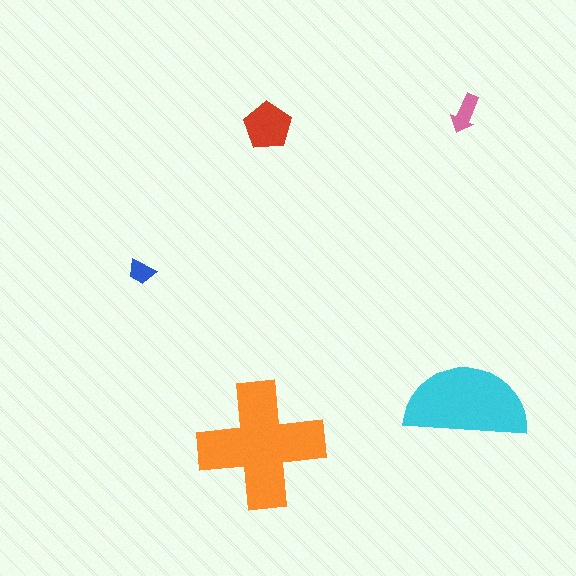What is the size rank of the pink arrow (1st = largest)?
4th.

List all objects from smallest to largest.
The blue trapezoid, the pink arrow, the red pentagon, the cyan semicircle, the orange cross.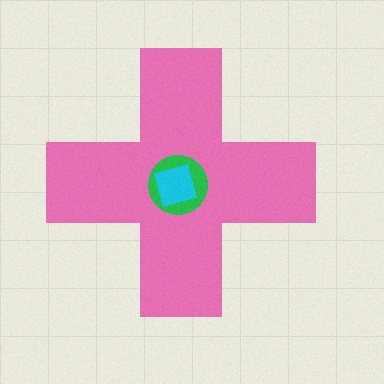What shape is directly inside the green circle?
The cyan square.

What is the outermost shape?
The pink cross.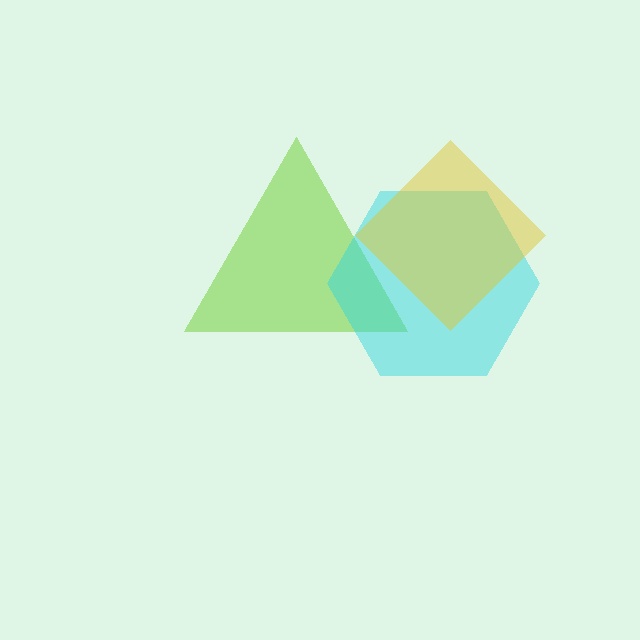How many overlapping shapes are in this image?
There are 3 overlapping shapes in the image.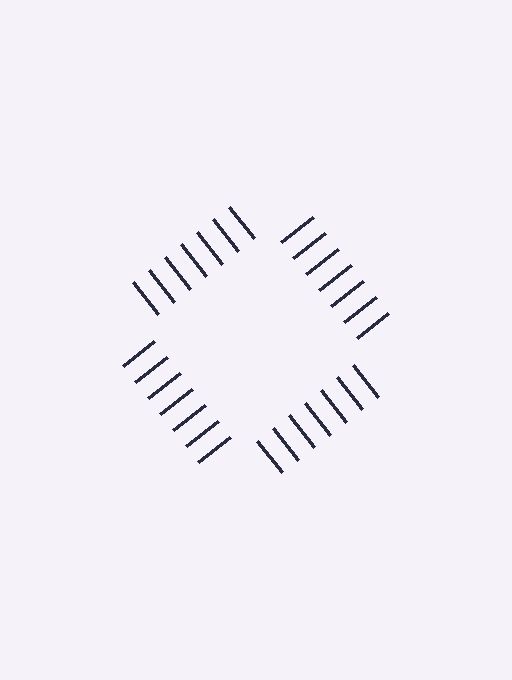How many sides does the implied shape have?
4 sides — the line-ends trace a square.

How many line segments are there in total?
28 — 7 along each of the 4 edges.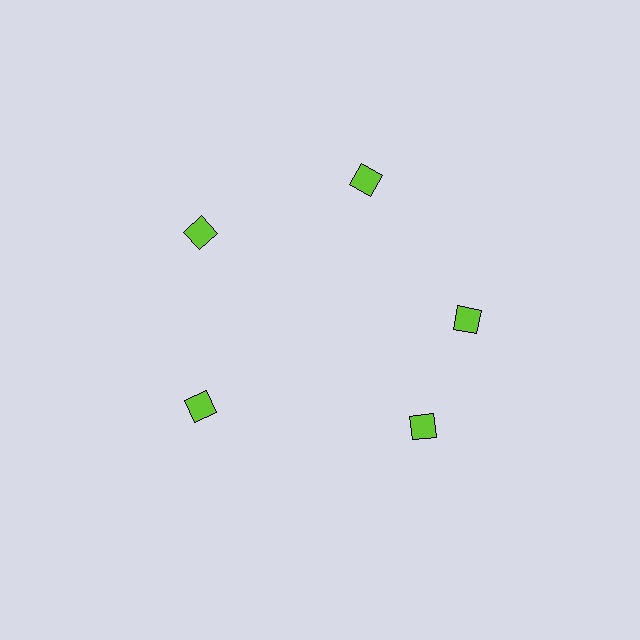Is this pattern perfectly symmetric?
No. The 5 lime diamonds are arranged in a ring, but one element near the 5 o'clock position is rotated out of alignment along the ring, breaking the 5-fold rotational symmetry.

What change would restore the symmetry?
The symmetry would be restored by rotating it back into even spacing with its neighbors so that all 5 diamonds sit at equal angles and equal distance from the center.